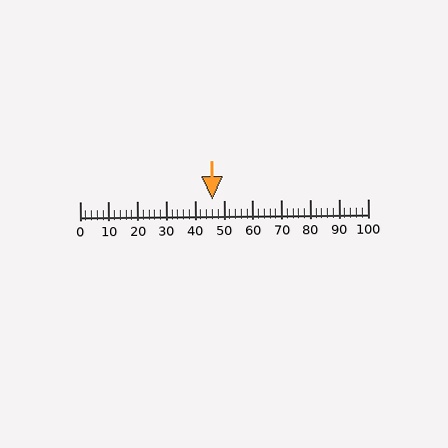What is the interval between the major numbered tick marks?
The major tick marks are spaced 10 units apart.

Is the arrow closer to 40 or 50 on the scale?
The arrow is closer to 50.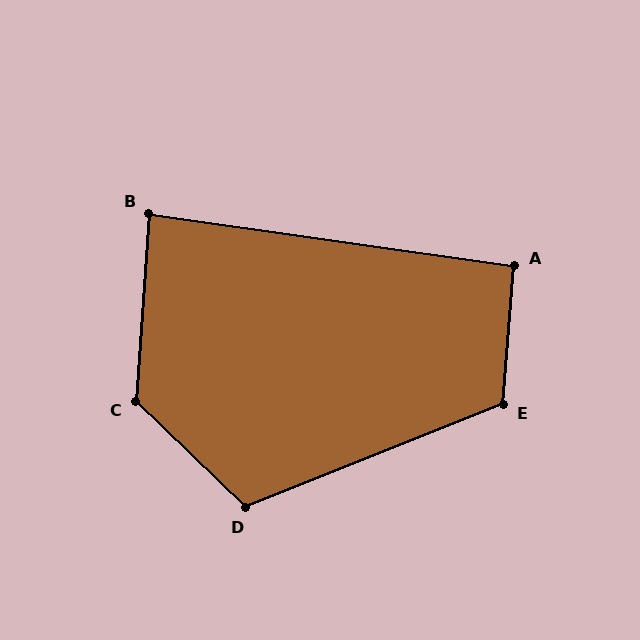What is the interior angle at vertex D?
Approximately 114 degrees (obtuse).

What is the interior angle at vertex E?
Approximately 116 degrees (obtuse).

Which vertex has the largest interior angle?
C, at approximately 130 degrees.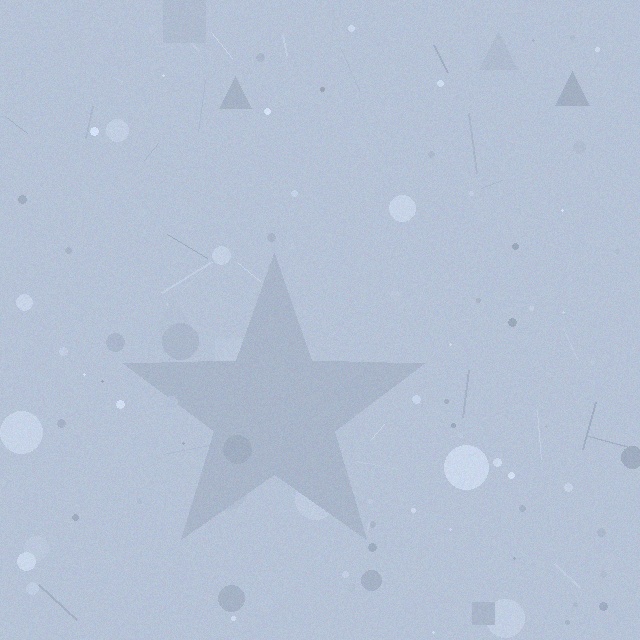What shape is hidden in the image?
A star is hidden in the image.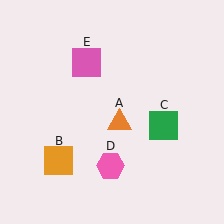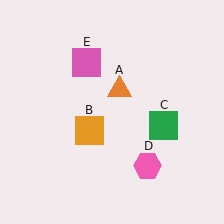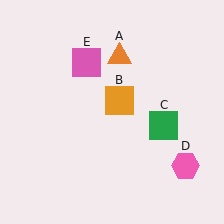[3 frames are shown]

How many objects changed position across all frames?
3 objects changed position: orange triangle (object A), orange square (object B), pink hexagon (object D).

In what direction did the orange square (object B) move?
The orange square (object B) moved up and to the right.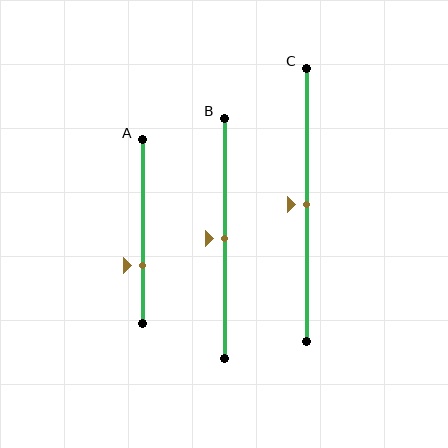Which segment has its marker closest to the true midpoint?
Segment B has its marker closest to the true midpoint.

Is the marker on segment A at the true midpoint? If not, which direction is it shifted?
No, the marker on segment A is shifted downward by about 18% of the segment length.